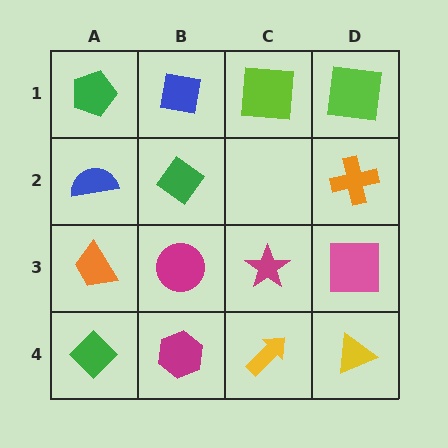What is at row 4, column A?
A green diamond.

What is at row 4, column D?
A yellow triangle.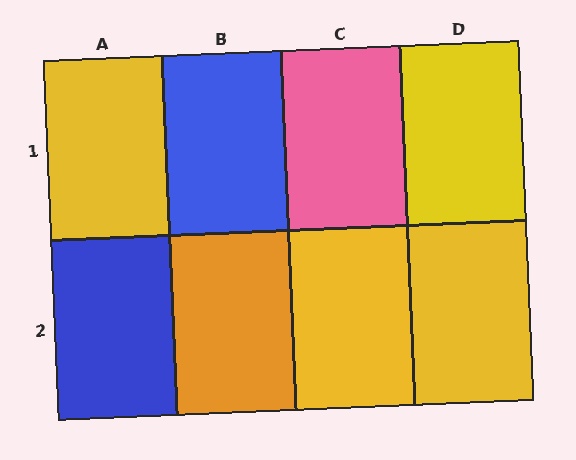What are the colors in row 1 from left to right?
Yellow, blue, pink, yellow.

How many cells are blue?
2 cells are blue.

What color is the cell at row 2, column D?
Yellow.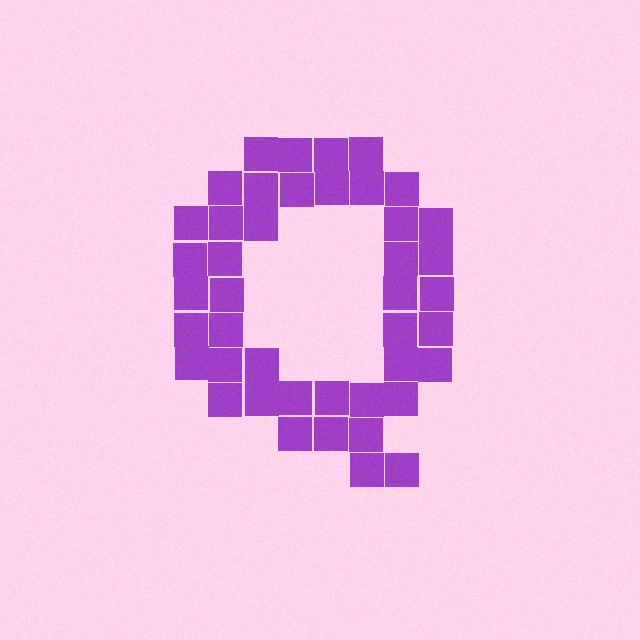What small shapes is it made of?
It is made of small squares.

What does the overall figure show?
The overall figure shows the letter Q.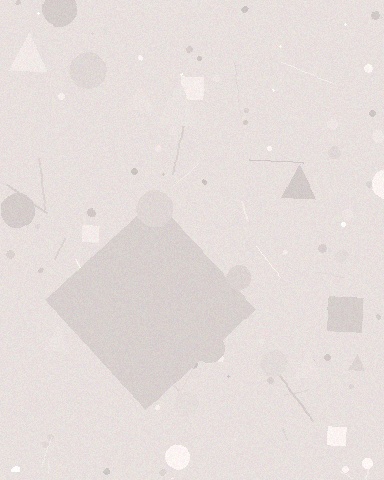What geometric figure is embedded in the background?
A diamond is embedded in the background.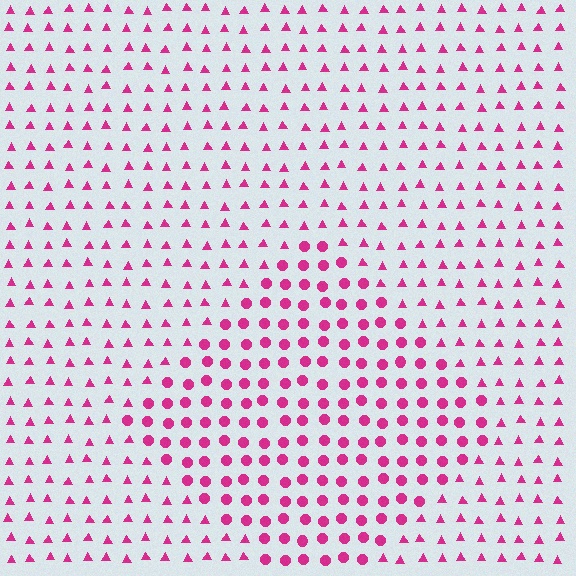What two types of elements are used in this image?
The image uses circles inside the diamond region and triangles outside it.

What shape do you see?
I see a diamond.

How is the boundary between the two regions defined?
The boundary is defined by a change in element shape: circles inside vs. triangles outside. All elements share the same color and spacing.